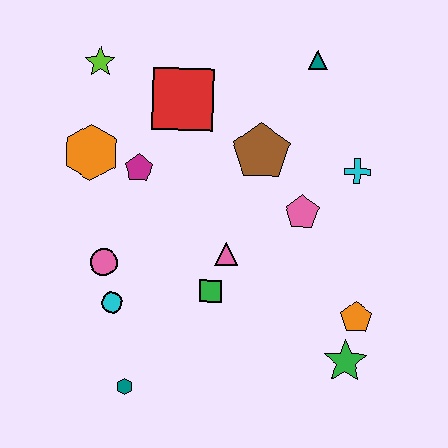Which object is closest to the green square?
The pink triangle is closest to the green square.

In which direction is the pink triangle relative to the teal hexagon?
The pink triangle is above the teal hexagon.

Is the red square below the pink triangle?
No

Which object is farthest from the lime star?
The green star is farthest from the lime star.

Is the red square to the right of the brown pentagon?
No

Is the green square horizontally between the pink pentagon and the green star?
No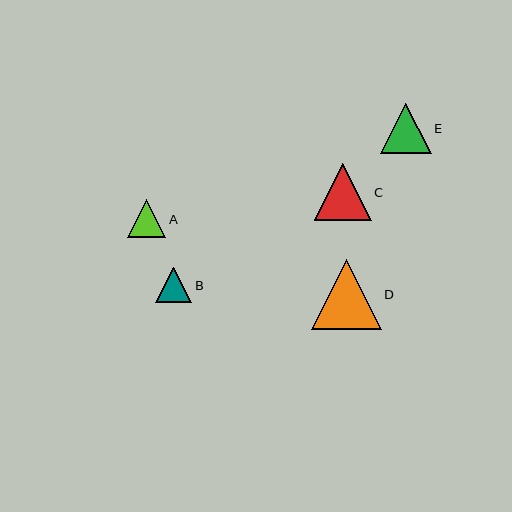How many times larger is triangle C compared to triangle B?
Triangle C is approximately 1.6 times the size of triangle B.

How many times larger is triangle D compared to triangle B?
Triangle D is approximately 2.0 times the size of triangle B.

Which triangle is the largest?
Triangle D is the largest with a size of approximately 70 pixels.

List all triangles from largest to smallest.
From largest to smallest: D, C, E, A, B.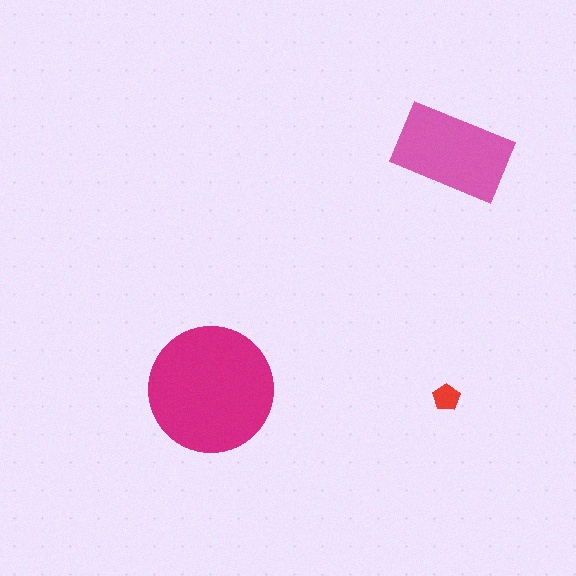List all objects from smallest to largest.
The red pentagon, the pink rectangle, the magenta circle.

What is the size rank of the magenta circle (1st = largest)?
1st.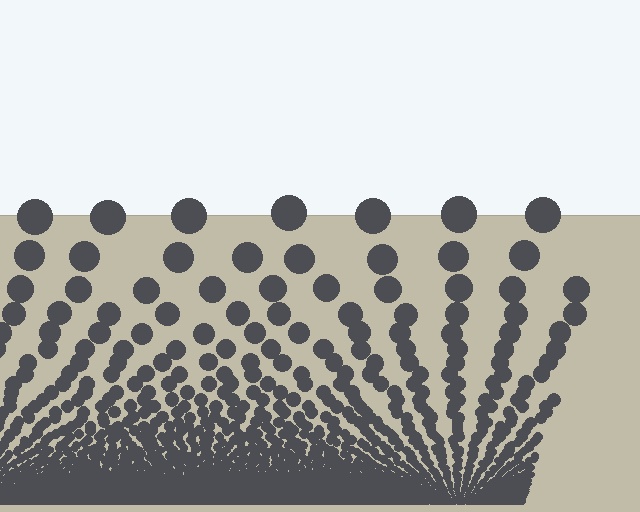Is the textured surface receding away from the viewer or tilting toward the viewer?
The surface appears to tilt toward the viewer. Texture elements get larger and sparser toward the top.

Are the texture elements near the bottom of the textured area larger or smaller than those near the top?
Smaller. The gradient is inverted — elements near the bottom are smaller and denser.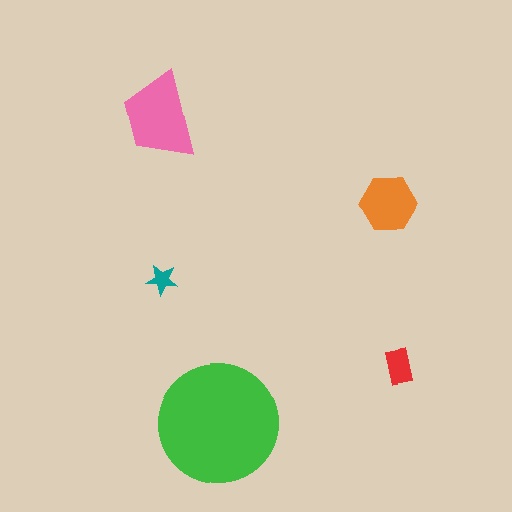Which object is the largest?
The green circle.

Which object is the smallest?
The teal star.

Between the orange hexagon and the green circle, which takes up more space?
The green circle.